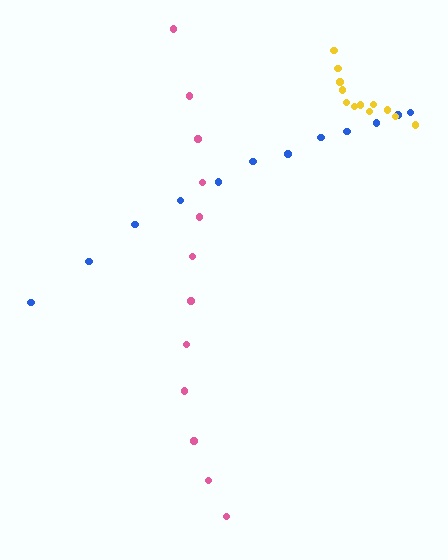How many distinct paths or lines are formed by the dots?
There are 3 distinct paths.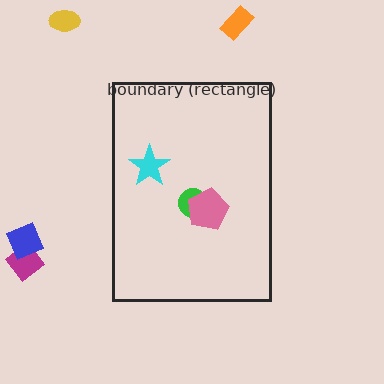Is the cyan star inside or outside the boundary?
Inside.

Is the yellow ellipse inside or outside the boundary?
Outside.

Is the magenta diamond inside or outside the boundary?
Outside.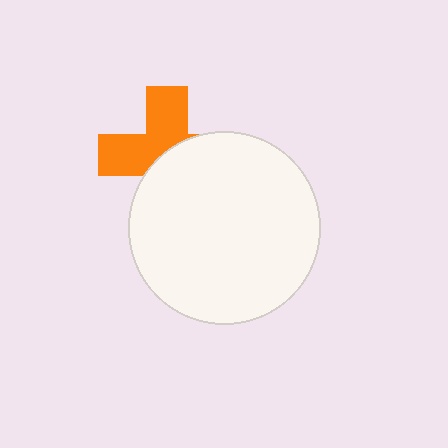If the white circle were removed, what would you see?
You would see the complete orange cross.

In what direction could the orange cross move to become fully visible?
The orange cross could move toward the upper-left. That would shift it out from behind the white circle entirely.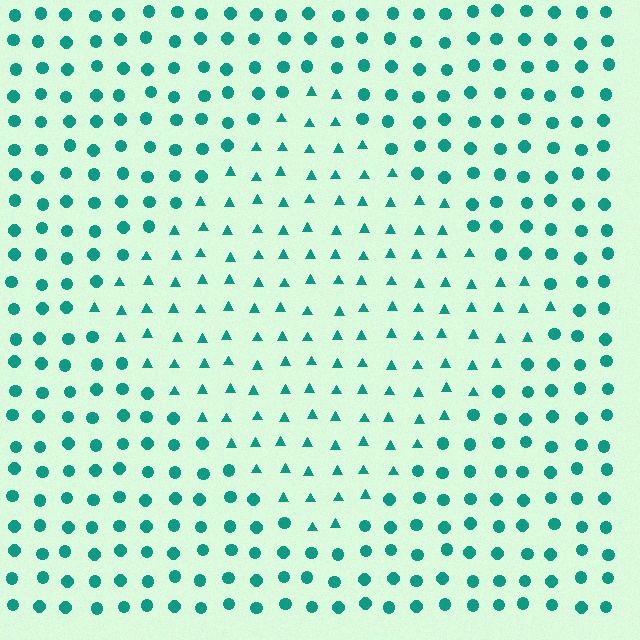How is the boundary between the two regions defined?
The boundary is defined by a change in element shape: triangles inside vs. circles outside. All elements share the same color and spacing.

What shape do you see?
I see a diamond.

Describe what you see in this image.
The image is filled with small teal elements arranged in a uniform grid. A diamond-shaped region contains triangles, while the surrounding area contains circles. The boundary is defined purely by the change in element shape.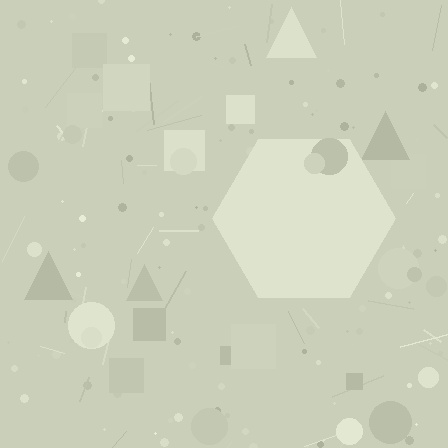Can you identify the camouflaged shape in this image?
The camouflaged shape is a hexagon.